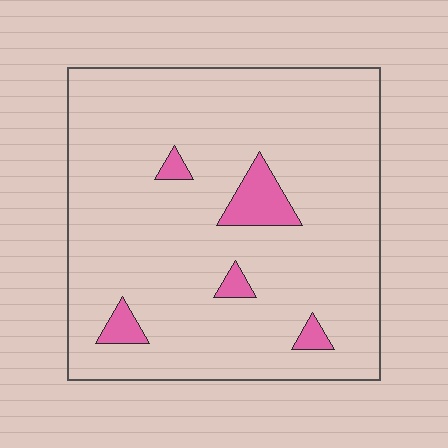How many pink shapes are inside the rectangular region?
5.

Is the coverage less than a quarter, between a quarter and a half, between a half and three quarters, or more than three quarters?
Less than a quarter.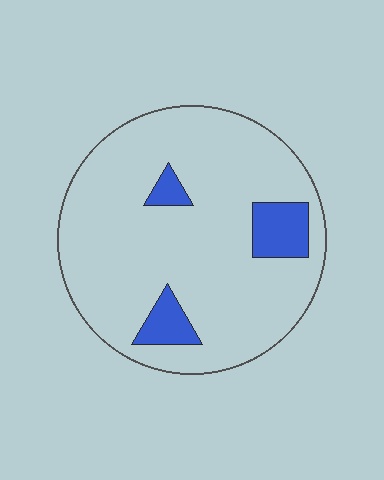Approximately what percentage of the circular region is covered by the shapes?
Approximately 10%.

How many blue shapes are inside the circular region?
3.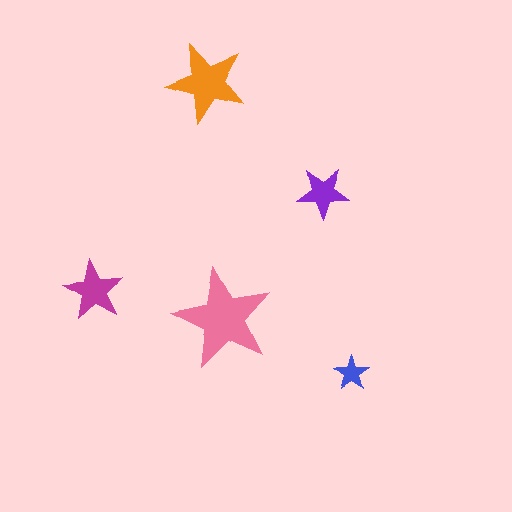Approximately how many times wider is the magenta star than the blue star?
About 1.5 times wider.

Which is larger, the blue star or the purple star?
The purple one.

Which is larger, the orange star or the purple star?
The orange one.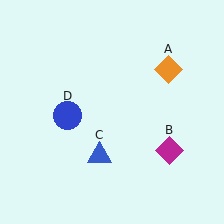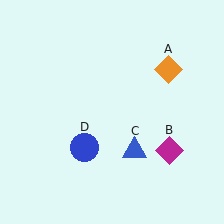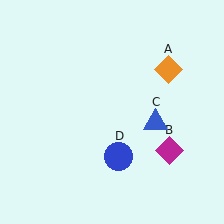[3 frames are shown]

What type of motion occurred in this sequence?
The blue triangle (object C), blue circle (object D) rotated counterclockwise around the center of the scene.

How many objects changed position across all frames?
2 objects changed position: blue triangle (object C), blue circle (object D).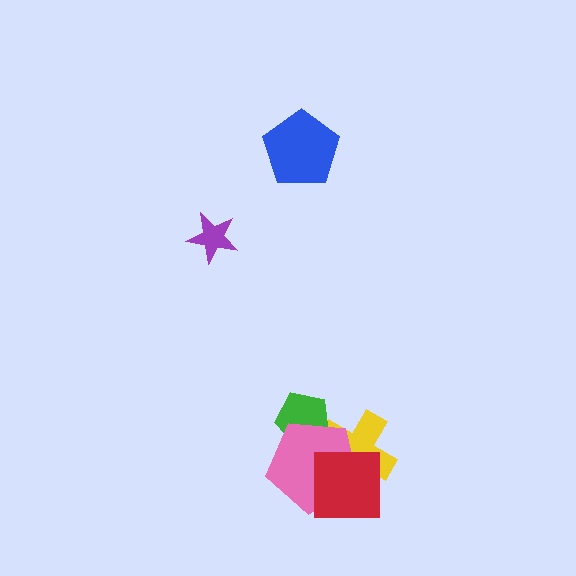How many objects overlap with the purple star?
0 objects overlap with the purple star.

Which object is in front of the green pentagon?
The pink pentagon is in front of the green pentagon.